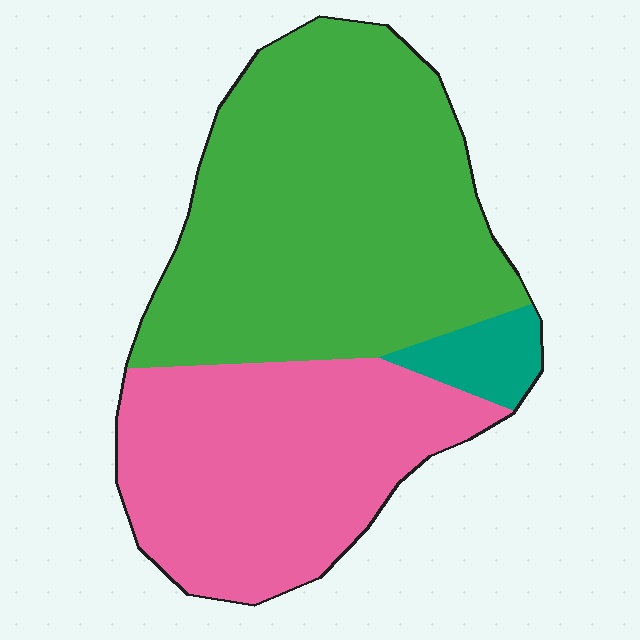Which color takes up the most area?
Green, at roughly 55%.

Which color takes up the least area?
Teal, at roughly 5%.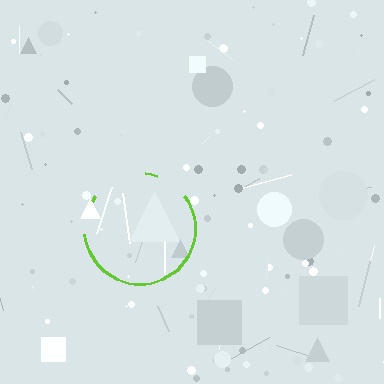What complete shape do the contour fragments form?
The contour fragments form a circle.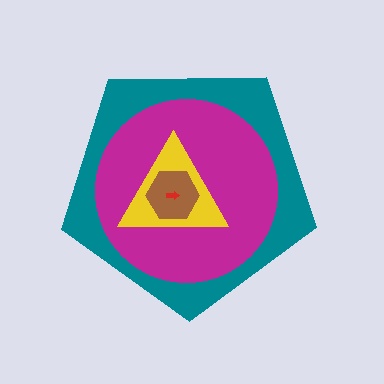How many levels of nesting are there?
5.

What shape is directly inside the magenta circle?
The yellow triangle.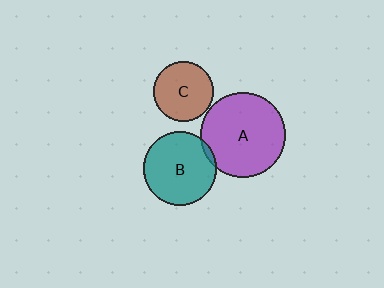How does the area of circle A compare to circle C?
Approximately 2.0 times.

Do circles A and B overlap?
Yes.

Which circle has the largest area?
Circle A (purple).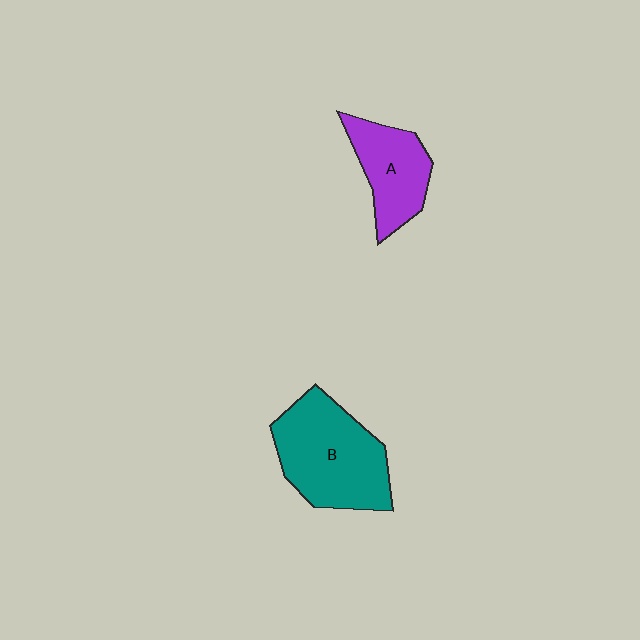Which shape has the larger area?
Shape B (teal).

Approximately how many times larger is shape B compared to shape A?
Approximately 1.6 times.